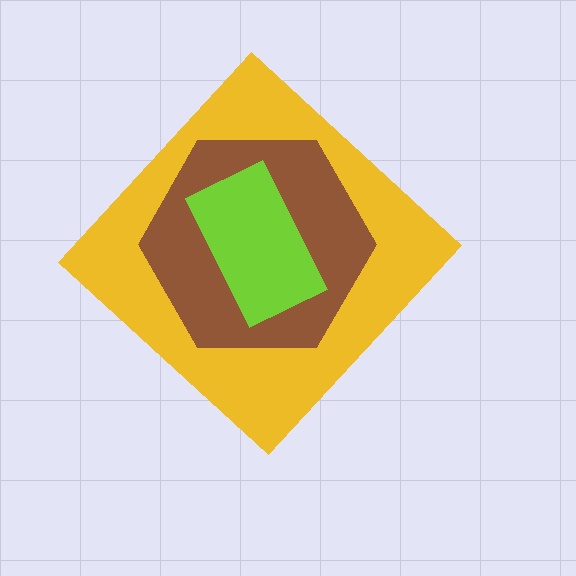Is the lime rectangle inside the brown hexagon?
Yes.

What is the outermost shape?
The yellow diamond.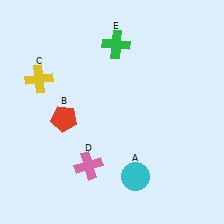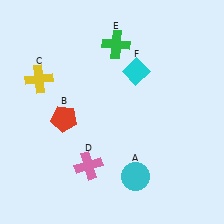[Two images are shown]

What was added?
A cyan diamond (F) was added in Image 2.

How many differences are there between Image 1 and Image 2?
There is 1 difference between the two images.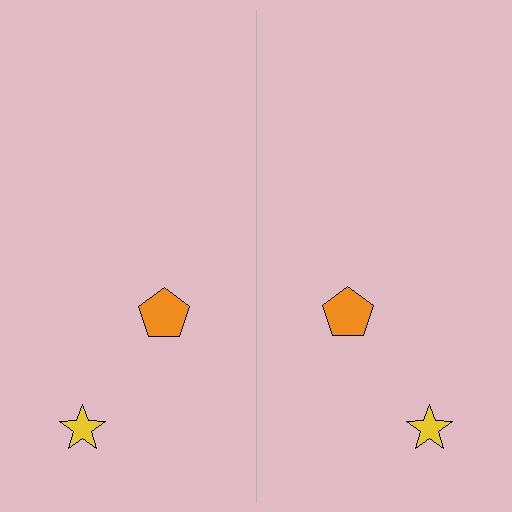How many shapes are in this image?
There are 4 shapes in this image.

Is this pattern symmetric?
Yes, this pattern has bilateral (reflection) symmetry.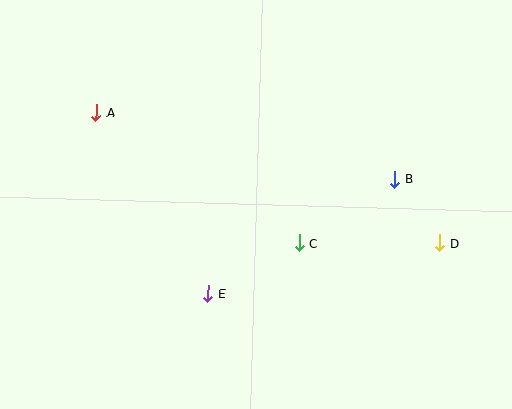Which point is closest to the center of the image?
Point C at (299, 243) is closest to the center.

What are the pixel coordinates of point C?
Point C is at (299, 243).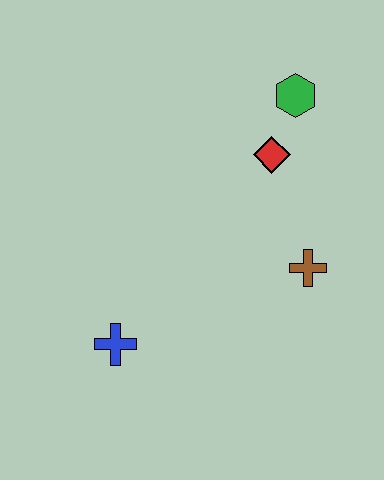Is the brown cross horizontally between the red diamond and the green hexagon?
No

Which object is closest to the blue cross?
The brown cross is closest to the blue cross.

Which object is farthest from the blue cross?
The green hexagon is farthest from the blue cross.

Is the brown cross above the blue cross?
Yes